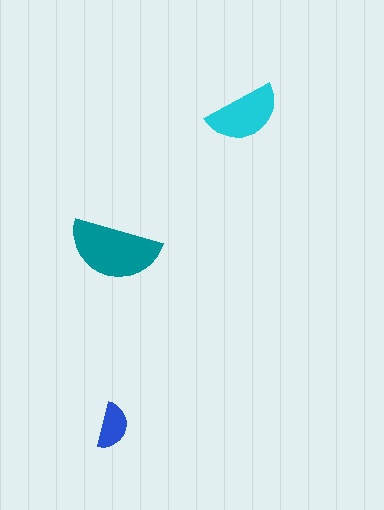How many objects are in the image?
There are 3 objects in the image.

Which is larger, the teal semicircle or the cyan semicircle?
The teal one.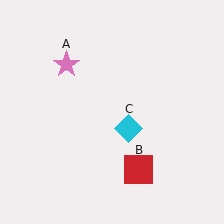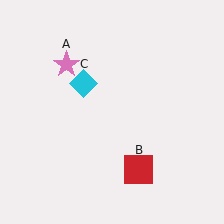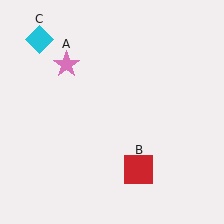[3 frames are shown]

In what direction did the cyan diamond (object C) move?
The cyan diamond (object C) moved up and to the left.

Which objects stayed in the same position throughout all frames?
Pink star (object A) and red square (object B) remained stationary.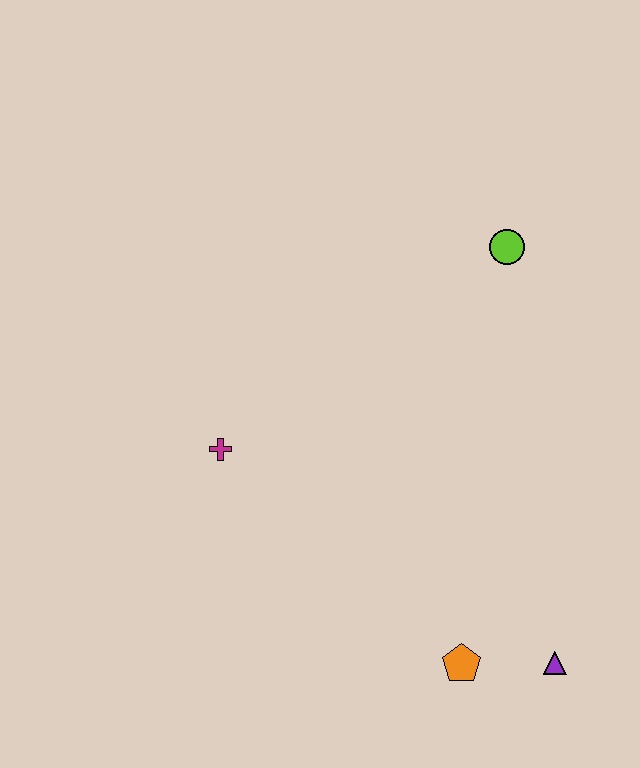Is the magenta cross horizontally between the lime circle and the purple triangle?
No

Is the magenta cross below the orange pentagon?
No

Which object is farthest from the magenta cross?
The purple triangle is farthest from the magenta cross.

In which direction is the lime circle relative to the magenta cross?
The lime circle is to the right of the magenta cross.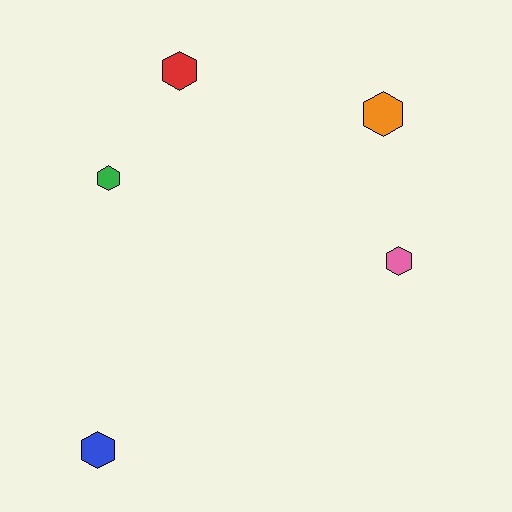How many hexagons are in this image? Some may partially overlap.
There are 5 hexagons.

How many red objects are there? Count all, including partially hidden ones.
There is 1 red object.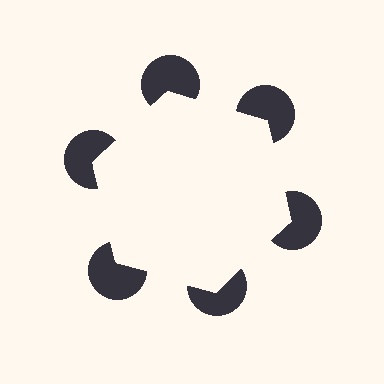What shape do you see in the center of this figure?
An illusory hexagon — its edges are inferred from the aligned wedge cuts in the pac-man discs, not physically drawn.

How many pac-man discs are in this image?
There are 6 — one at each vertex of the illusory hexagon.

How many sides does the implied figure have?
6 sides.